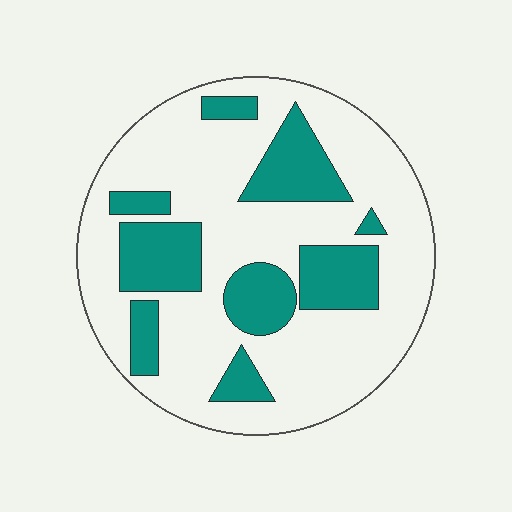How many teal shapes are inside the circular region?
9.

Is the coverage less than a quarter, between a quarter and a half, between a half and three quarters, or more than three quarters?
Between a quarter and a half.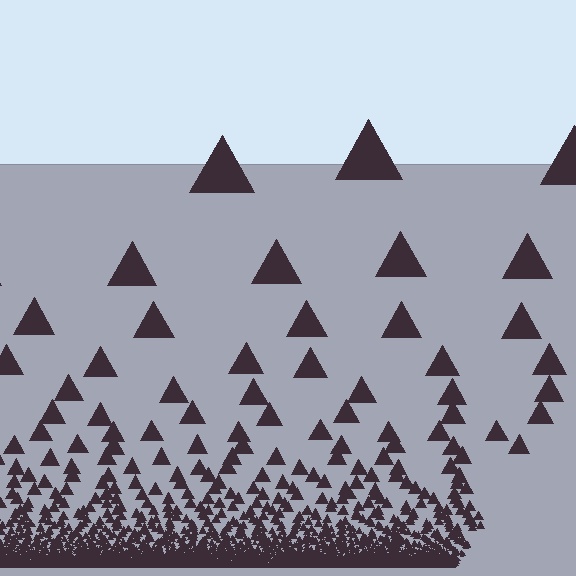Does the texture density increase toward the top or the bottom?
Density increases toward the bottom.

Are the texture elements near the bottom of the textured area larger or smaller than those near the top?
Smaller. The gradient is inverted — elements near the bottom are smaller and denser.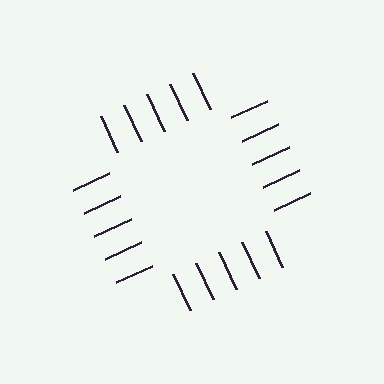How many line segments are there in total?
20 — 5 along each of the 4 edges.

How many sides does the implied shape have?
4 sides — the line-ends trace a square.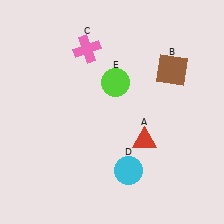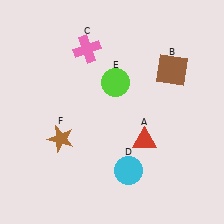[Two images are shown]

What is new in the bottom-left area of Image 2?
A brown star (F) was added in the bottom-left area of Image 2.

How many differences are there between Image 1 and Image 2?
There is 1 difference between the two images.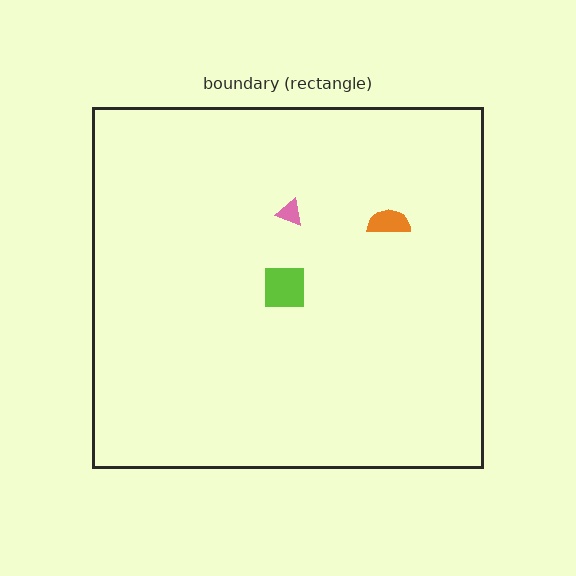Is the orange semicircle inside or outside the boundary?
Inside.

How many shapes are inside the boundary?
3 inside, 0 outside.